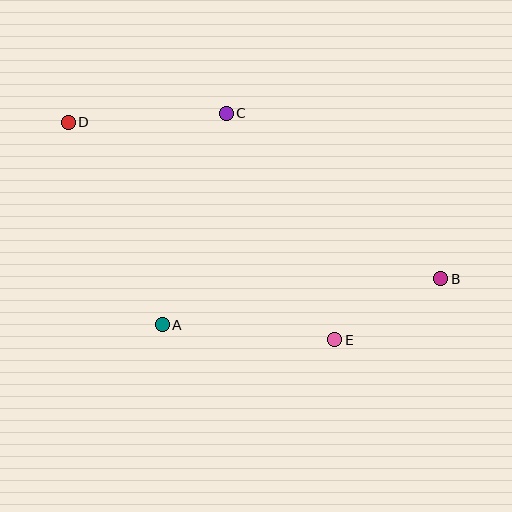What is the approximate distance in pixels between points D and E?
The distance between D and E is approximately 344 pixels.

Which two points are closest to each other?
Points B and E are closest to each other.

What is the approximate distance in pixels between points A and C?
The distance between A and C is approximately 221 pixels.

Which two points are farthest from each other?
Points B and D are farthest from each other.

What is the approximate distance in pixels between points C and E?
The distance between C and E is approximately 251 pixels.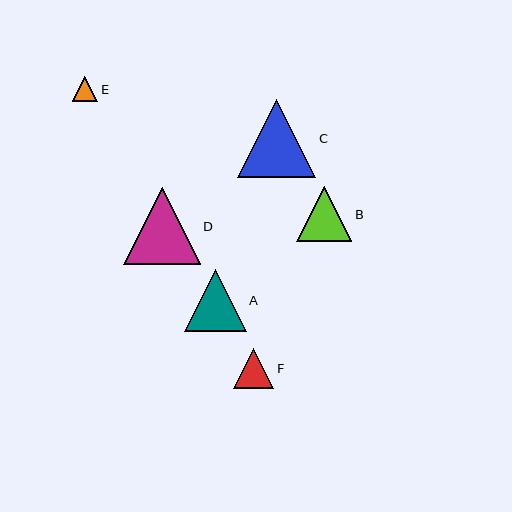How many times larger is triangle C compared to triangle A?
Triangle C is approximately 1.3 times the size of triangle A.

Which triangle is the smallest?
Triangle E is the smallest with a size of approximately 26 pixels.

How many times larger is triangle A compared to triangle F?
Triangle A is approximately 1.5 times the size of triangle F.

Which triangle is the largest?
Triangle C is the largest with a size of approximately 78 pixels.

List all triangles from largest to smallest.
From largest to smallest: C, D, A, B, F, E.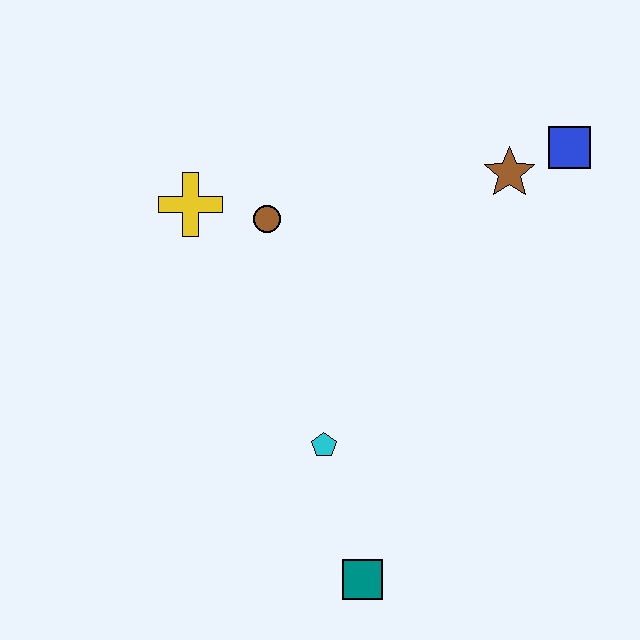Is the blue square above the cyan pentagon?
Yes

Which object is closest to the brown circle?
The yellow cross is closest to the brown circle.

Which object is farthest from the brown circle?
The teal square is farthest from the brown circle.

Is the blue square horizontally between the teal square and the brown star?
No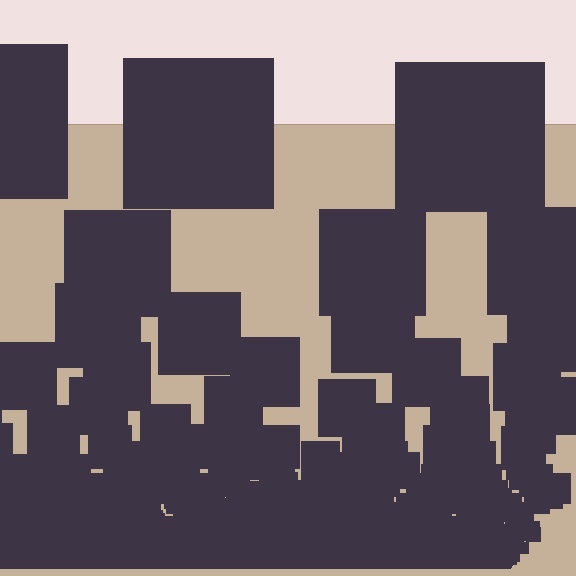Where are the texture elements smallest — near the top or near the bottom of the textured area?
Near the bottom.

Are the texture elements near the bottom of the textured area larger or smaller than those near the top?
Smaller. The gradient is inverted — elements near the bottom are smaller and denser.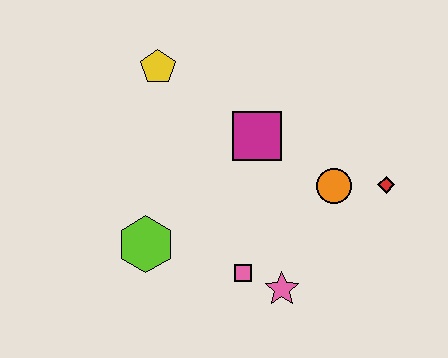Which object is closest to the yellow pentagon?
The magenta square is closest to the yellow pentagon.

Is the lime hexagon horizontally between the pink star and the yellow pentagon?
No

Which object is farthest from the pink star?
The yellow pentagon is farthest from the pink star.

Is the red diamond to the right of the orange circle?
Yes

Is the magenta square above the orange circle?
Yes